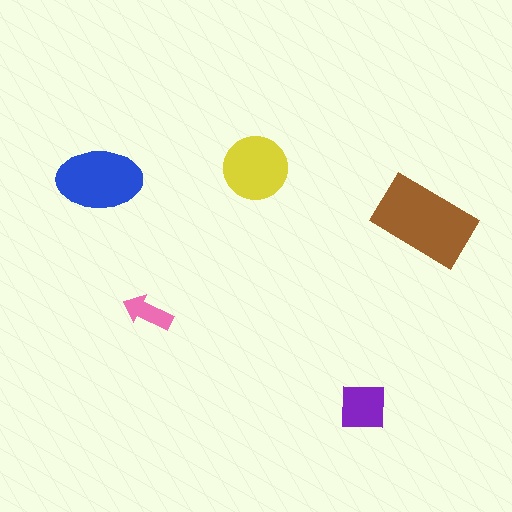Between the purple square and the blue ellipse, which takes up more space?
The blue ellipse.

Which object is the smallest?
The pink arrow.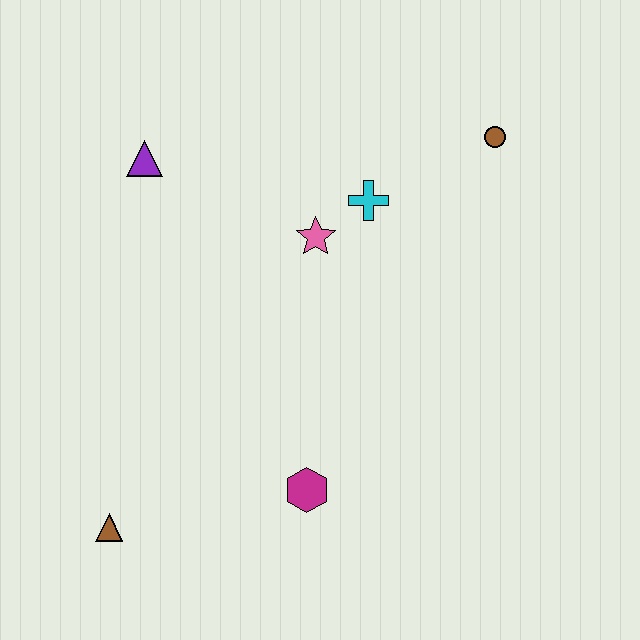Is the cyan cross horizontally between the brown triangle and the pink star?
No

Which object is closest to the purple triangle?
The pink star is closest to the purple triangle.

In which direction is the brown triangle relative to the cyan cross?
The brown triangle is below the cyan cross.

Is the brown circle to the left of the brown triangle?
No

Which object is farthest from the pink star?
The brown triangle is farthest from the pink star.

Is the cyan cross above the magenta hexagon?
Yes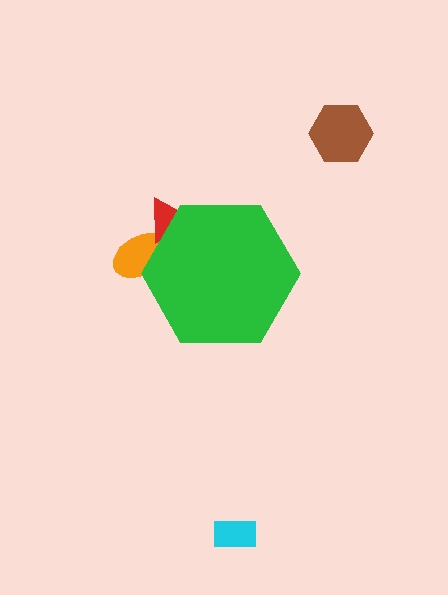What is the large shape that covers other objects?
A green hexagon.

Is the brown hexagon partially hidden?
No, the brown hexagon is fully visible.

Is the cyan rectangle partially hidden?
No, the cyan rectangle is fully visible.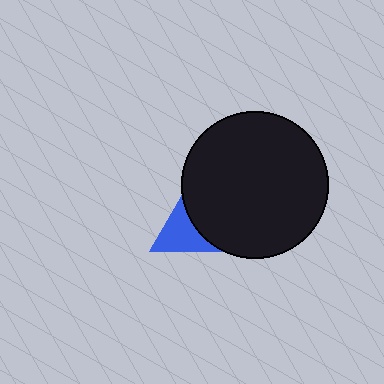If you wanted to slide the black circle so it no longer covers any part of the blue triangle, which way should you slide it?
Slide it right — that is the most direct way to separate the two shapes.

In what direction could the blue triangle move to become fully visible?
The blue triangle could move left. That would shift it out from behind the black circle entirely.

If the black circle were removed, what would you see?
You would see the complete blue triangle.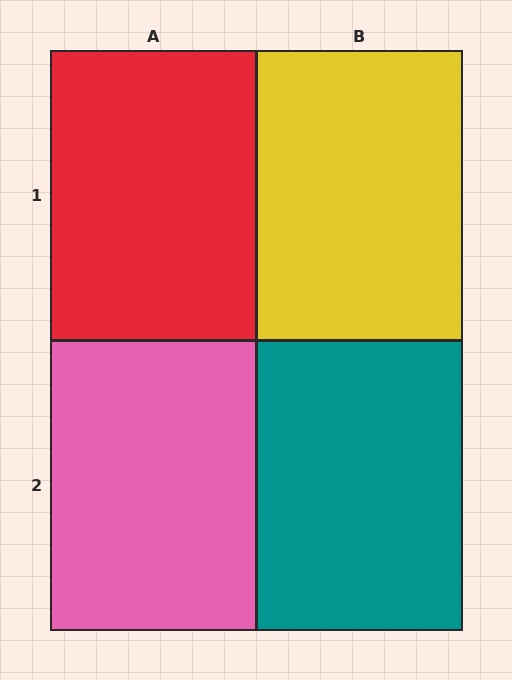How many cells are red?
1 cell is red.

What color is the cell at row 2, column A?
Pink.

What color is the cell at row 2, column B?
Teal.